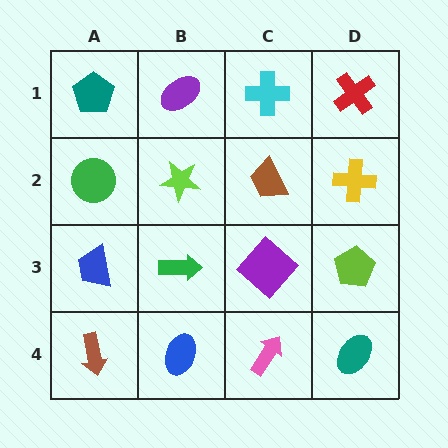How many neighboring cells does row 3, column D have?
3.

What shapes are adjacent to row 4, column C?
A purple diamond (row 3, column C), a blue ellipse (row 4, column B), a teal ellipse (row 4, column D).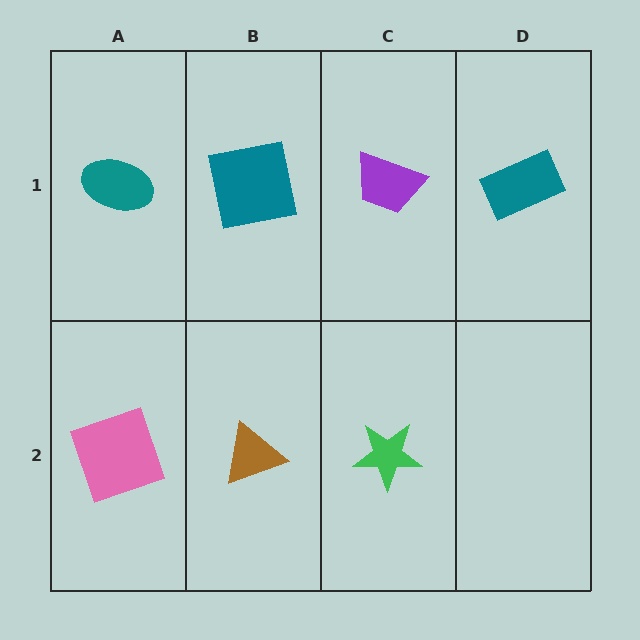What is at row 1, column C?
A purple trapezoid.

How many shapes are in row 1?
4 shapes.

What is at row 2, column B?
A brown triangle.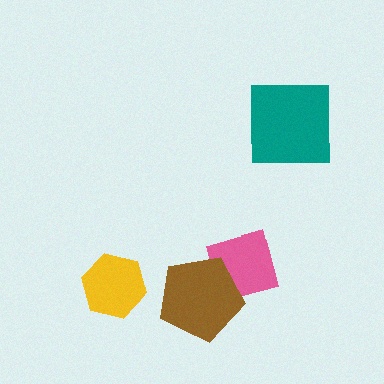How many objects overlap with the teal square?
0 objects overlap with the teal square.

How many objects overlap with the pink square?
1 object overlaps with the pink square.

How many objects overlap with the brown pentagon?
1 object overlaps with the brown pentagon.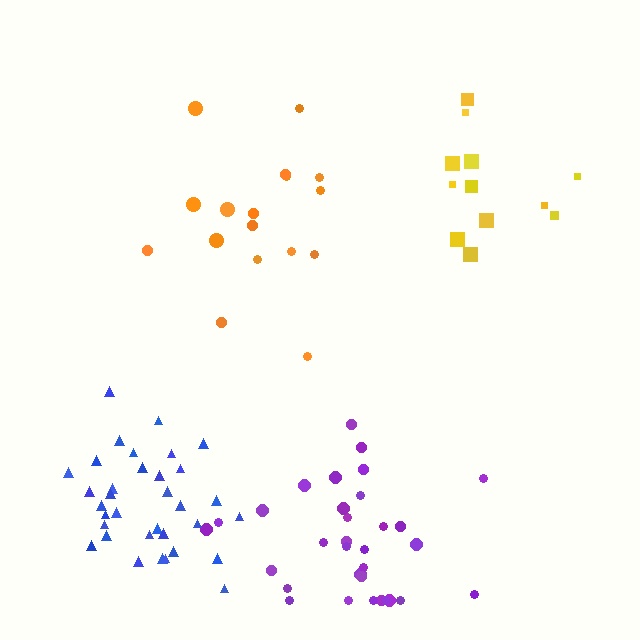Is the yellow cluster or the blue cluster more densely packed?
Blue.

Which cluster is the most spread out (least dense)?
Orange.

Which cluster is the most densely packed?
Blue.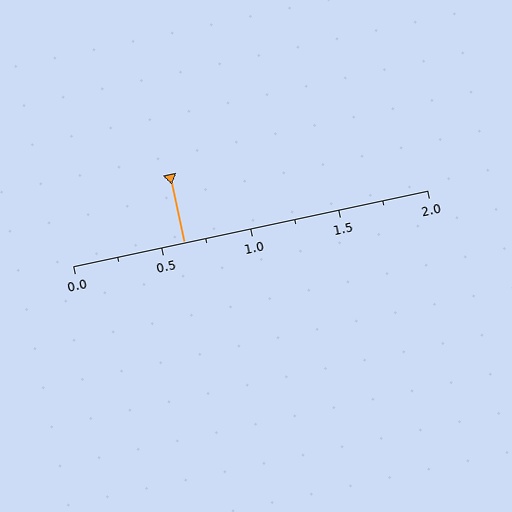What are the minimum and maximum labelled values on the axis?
The axis runs from 0.0 to 2.0.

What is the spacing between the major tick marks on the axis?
The major ticks are spaced 0.5 apart.